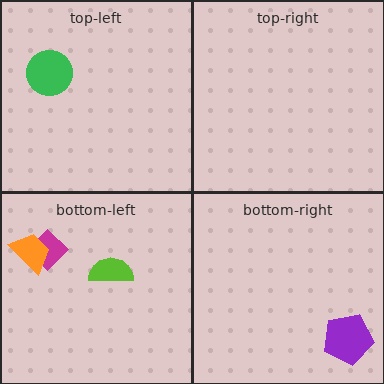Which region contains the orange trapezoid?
The bottom-left region.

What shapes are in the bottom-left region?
The magenta diamond, the lime semicircle, the orange trapezoid.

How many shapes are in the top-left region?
1.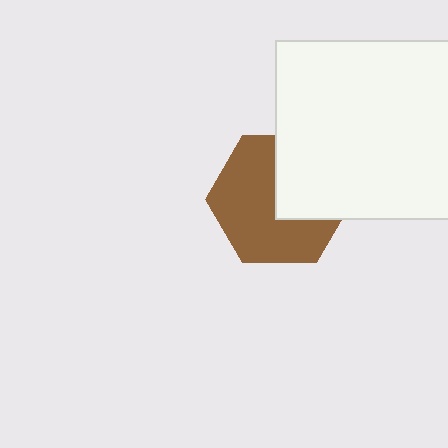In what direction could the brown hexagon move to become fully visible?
The brown hexagon could move toward the lower-left. That would shift it out from behind the white square entirely.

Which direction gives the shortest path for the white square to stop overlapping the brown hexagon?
Moving toward the upper-right gives the shortest separation.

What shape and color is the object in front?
The object in front is a white square.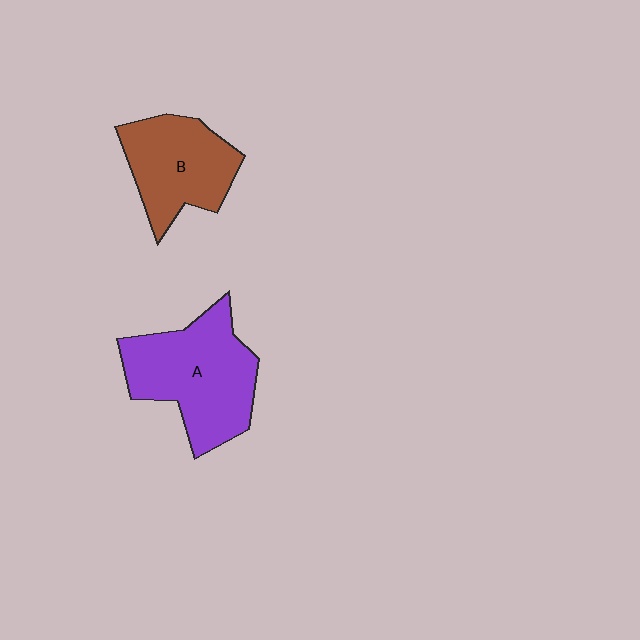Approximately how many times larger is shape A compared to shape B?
Approximately 1.3 times.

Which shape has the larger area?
Shape A (purple).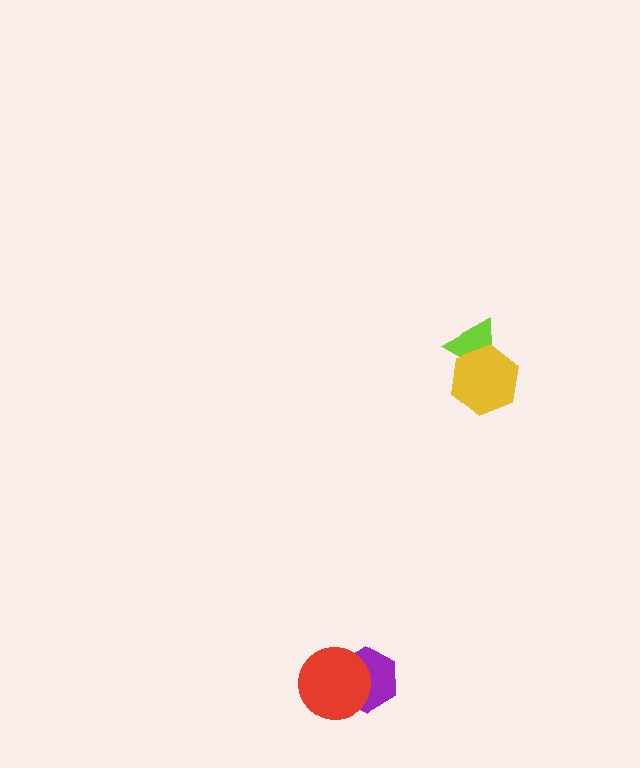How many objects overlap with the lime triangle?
1 object overlaps with the lime triangle.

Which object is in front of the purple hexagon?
The red circle is in front of the purple hexagon.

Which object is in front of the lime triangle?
The yellow hexagon is in front of the lime triangle.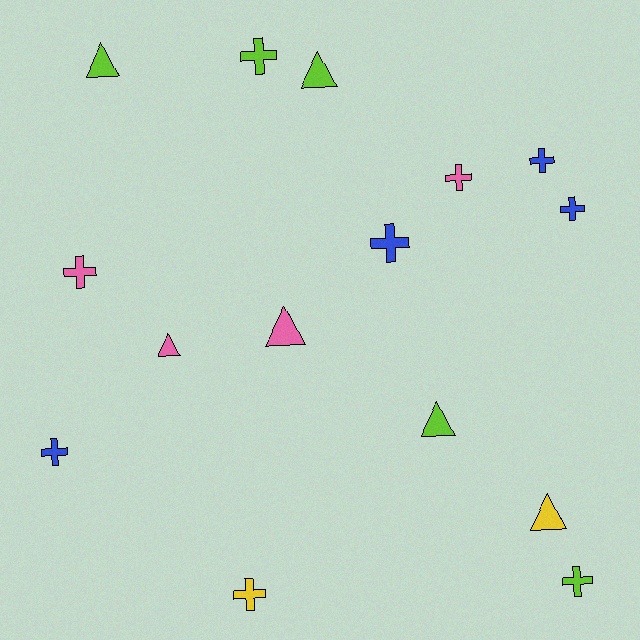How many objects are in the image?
There are 15 objects.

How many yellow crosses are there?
There is 1 yellow cross.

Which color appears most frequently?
Lime, with 5 objects.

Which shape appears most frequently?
Cross, with 9 objects.